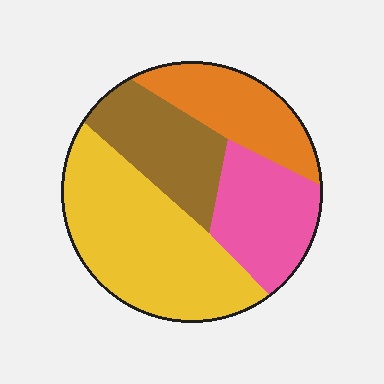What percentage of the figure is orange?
Orange covers about 20% of the figure.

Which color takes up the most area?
Yellow, at roughly 40%.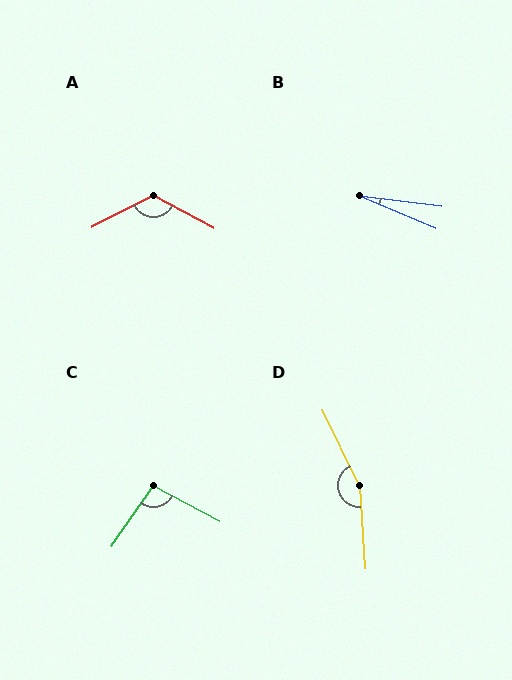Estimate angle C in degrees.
Approximately 97 degrees.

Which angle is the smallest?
B, at approximately 15 degrees.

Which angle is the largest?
D, at approximately 158 degrees.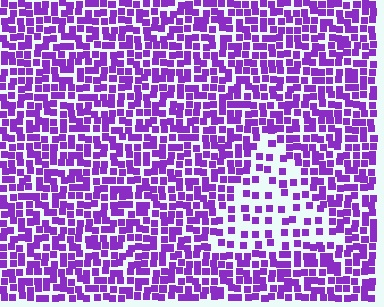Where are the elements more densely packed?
The elements are more densely packed outside the triangle boundary.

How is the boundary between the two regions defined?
The boundary is defined by a change in element density (approximately 2.3x ratio). All elements are the same color, size, and shape.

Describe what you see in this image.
The image contains small purple elements arranged at two different densities. A triangle-shaped region is visible where the elements are less densely packed than the surrounding area.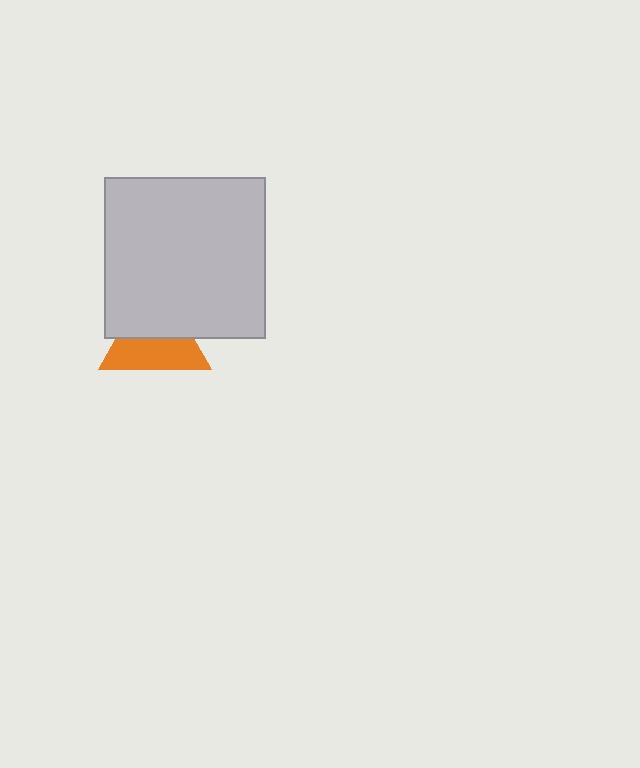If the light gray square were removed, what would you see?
You would see the complete orange triangle.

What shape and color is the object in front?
The object in front is a light gray square.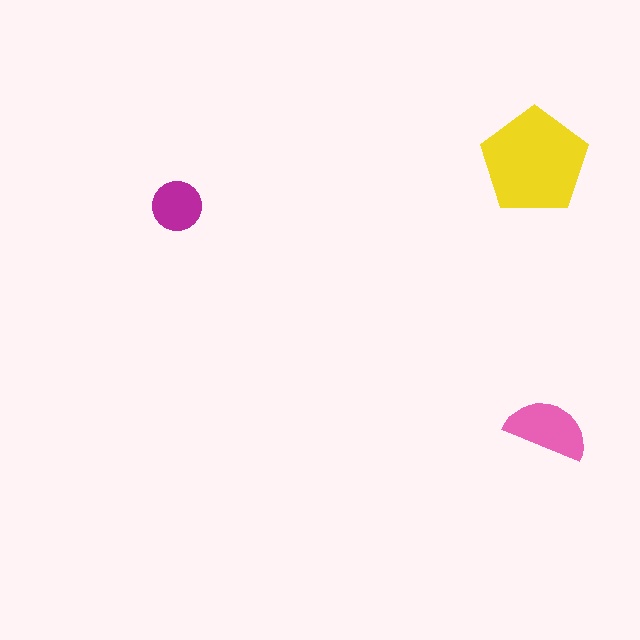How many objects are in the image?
There are 3 objects in the image.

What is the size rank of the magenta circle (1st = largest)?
3rd.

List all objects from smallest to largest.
The magenta circle, the pink semicircle, the yellow pentagon.